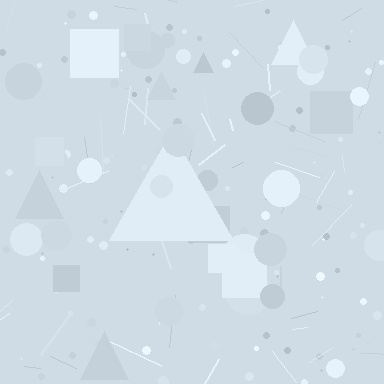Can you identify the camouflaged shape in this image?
The camouflaged shape is a triangle.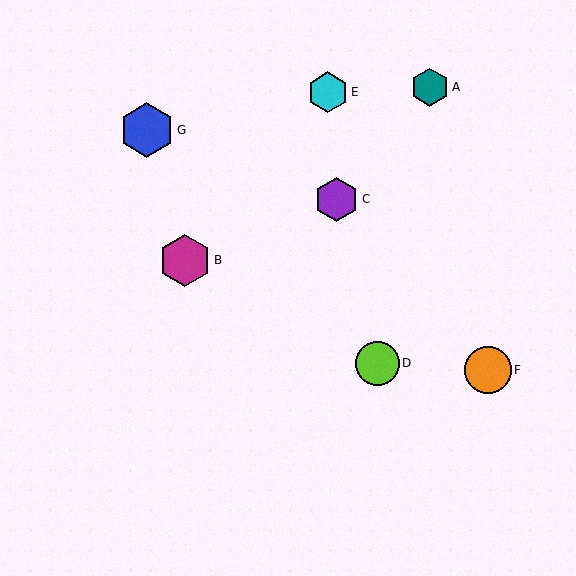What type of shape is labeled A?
Shape A is a teal hexagon.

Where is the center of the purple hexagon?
The center of the purple hexagon is at (336, 199).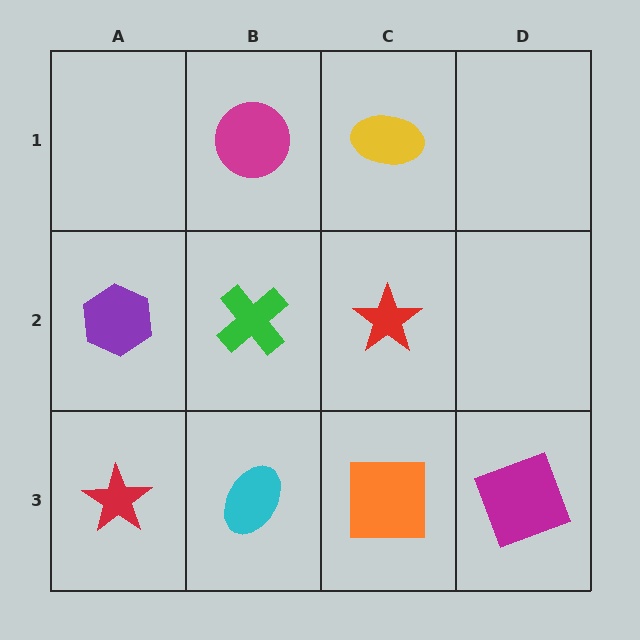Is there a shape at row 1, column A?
No, that cell is empty.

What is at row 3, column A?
A red star.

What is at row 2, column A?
A purple hexagon.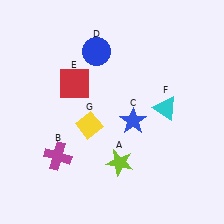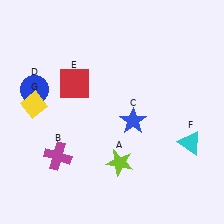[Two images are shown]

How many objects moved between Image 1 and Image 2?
3 objects moved between the two images.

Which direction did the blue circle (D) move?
The blue circle (D) moved left.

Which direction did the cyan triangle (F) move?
The cyan triangle (F) moved down.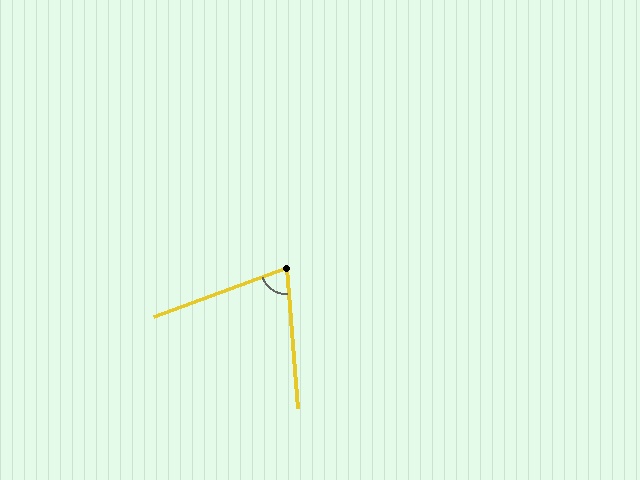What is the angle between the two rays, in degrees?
Approximately 74 degrees.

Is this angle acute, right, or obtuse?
It is acute.